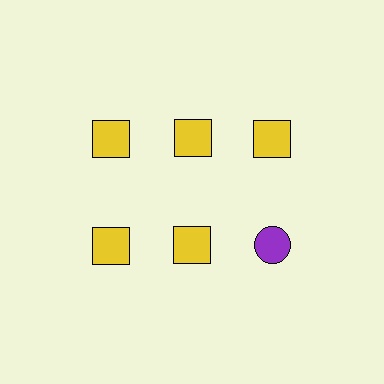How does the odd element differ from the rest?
It differs in both color (purple instead of yellow) and shape (circle instead of square).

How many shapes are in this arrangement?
There are 6 shapes arranged in a grid pattern.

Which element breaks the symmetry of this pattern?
The purple circle in the second row, center column breaks the symmetry. All other shapes are yellow squares.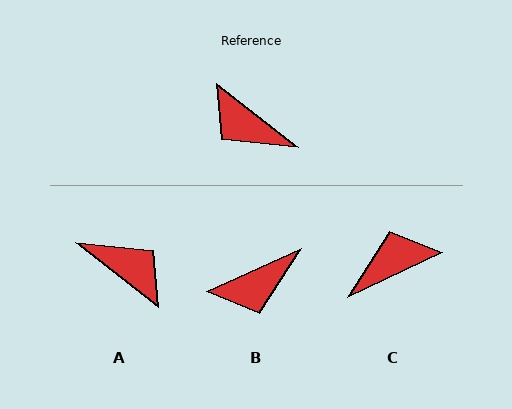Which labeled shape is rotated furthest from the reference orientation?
A, about 180 degrees away.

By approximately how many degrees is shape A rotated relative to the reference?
Approximately 180 degrees clockwise.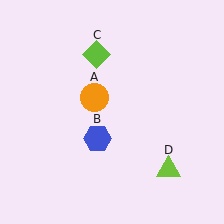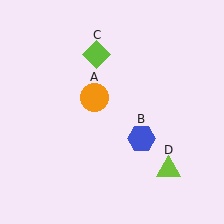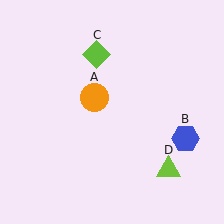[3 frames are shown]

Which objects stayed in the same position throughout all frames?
Orange circle (object A) and lime diamond (object C) and lime triangle (object D) remained stationary.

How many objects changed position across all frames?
1 object changed position: blue hexagon (object B).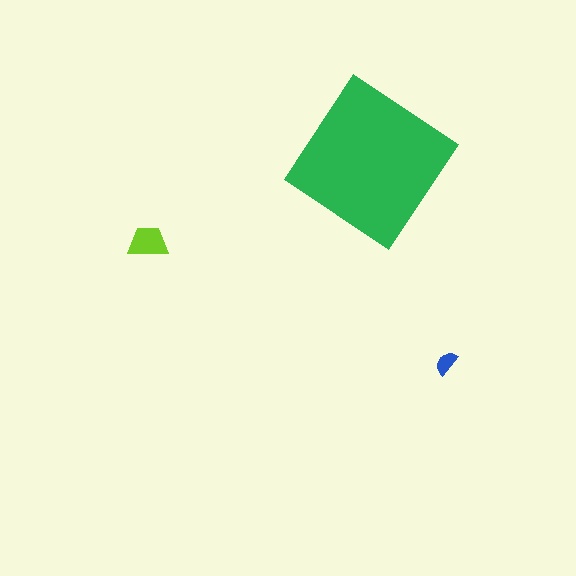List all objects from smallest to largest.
The blue semicircle, the lime trapezoid, the green diamond.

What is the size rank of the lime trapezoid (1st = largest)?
2nd.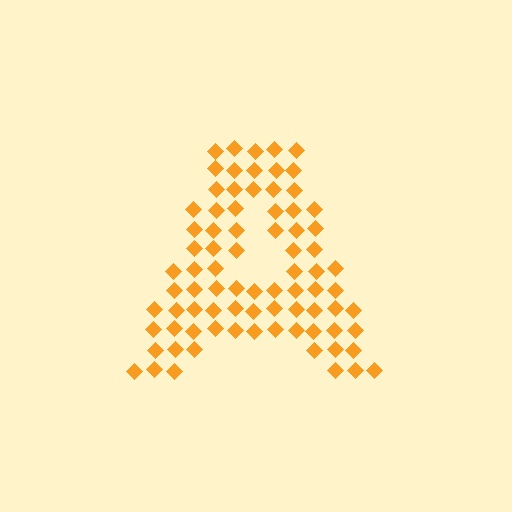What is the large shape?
The large shape is the letter A.